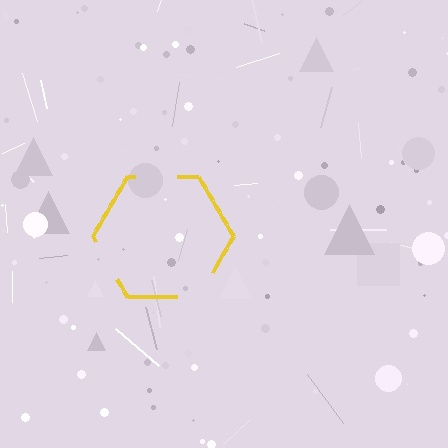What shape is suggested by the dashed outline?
The dashed outline suggests a hexagon.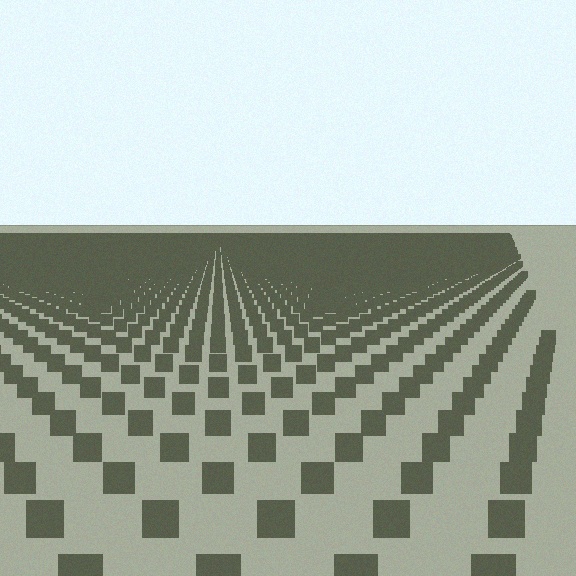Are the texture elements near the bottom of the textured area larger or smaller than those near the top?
Larger. Near the bottom, elements are closer to the viewer and appear at a bigger on-screen size.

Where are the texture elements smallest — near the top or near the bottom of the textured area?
Near the top.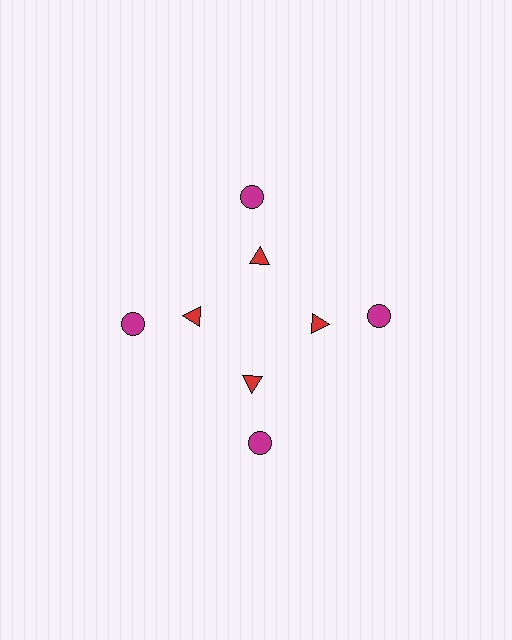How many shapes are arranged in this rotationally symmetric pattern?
There are 8 shapes, arranged in 4 groups of 2.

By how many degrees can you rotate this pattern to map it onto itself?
The pattern maps onto itself every 90 degrees of rotation.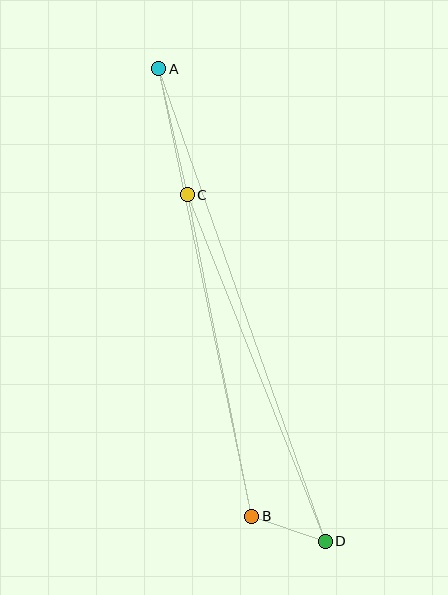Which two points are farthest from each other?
Points A and D are farthest from each other.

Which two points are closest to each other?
Points B and D are closest to each other.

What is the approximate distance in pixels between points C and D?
The distance between C and D is approximately 373 pixels.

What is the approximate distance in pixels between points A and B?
The distance between A and B is approximately 457 pixels.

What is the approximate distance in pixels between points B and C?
The distance between B and C is approximately 328 pixels.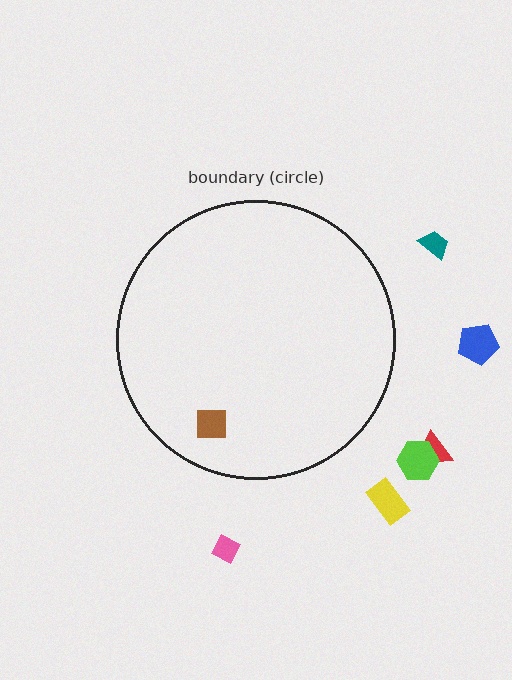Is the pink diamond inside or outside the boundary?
Outside.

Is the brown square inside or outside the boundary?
Inside.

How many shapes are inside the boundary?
1 inside, 6 outside.